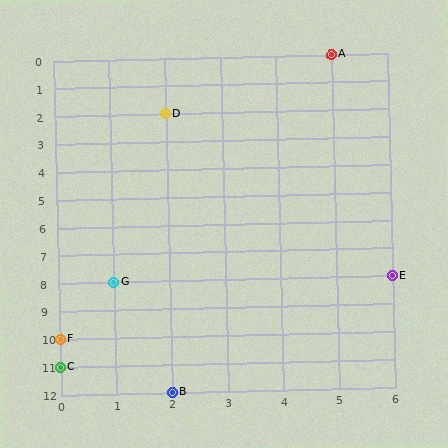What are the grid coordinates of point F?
Point F is at grid coordinates (0, 10).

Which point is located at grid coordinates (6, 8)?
Point E is at (6, 8).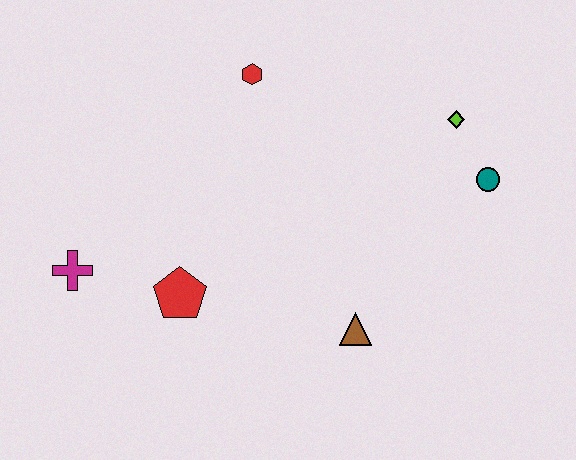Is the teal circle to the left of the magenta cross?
No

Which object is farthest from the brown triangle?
The magenta cross is farthest from the brown triangle.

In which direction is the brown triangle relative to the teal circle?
The brown triangle is below the teal circle.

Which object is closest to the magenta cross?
The red pentagon is closest to the magenta cross.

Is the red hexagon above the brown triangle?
Yes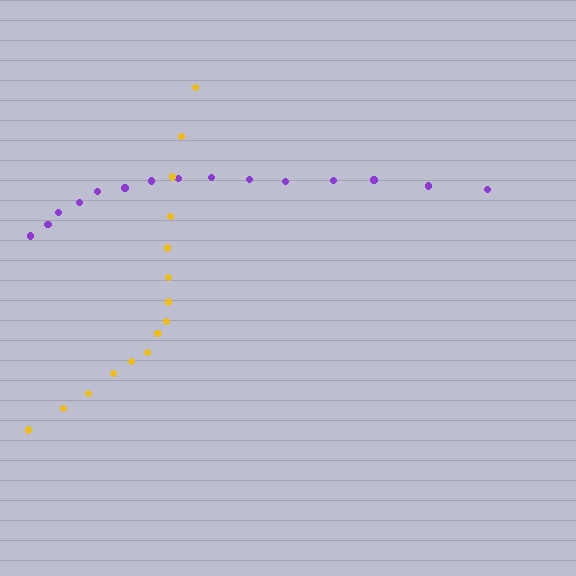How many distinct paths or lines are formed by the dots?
There are 2 distinct paths.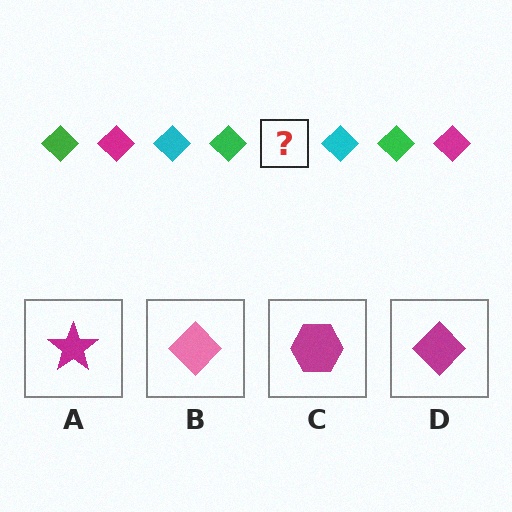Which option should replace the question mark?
Option D.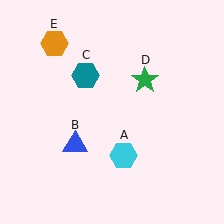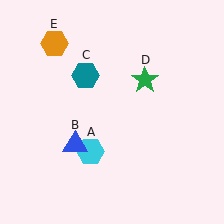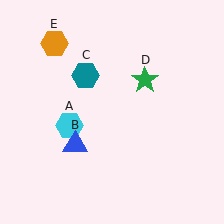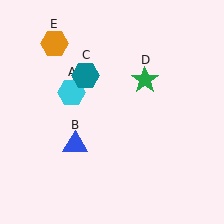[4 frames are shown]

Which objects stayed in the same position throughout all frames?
Blue triangle (object B) and teal hexagon (object C) and green star (object D) and orange hexagon (object E) remained stationary.